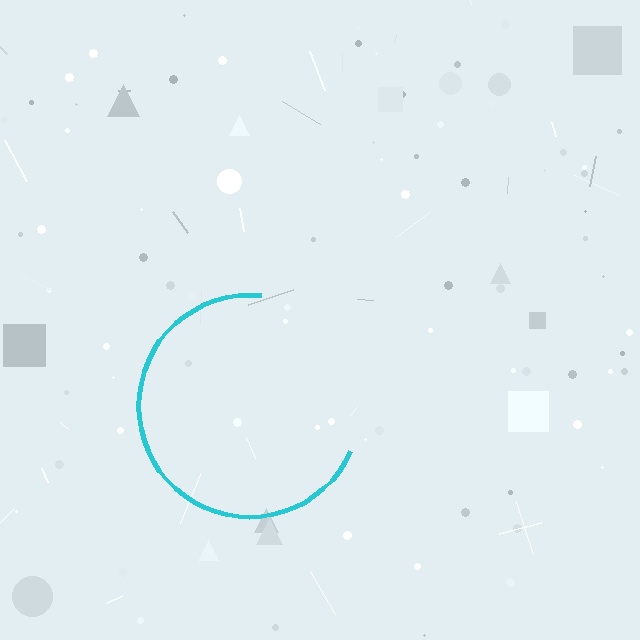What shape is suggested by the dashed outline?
The dashed outline suggests a circle.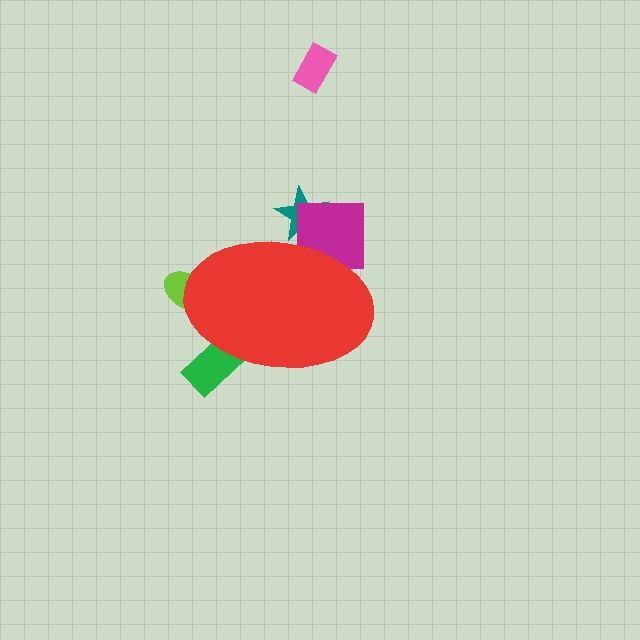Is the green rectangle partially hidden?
Yes, the green rectangle is partially hidden behind the red ellipse.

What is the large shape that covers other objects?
A red ellipse.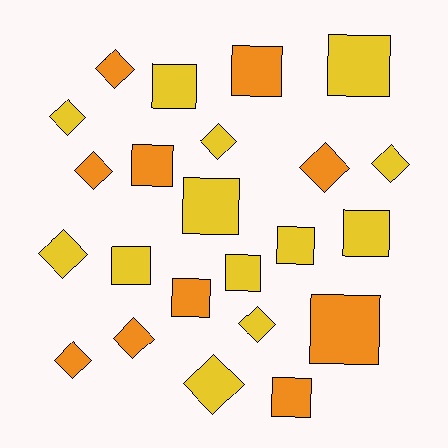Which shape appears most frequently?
Square, with 12 objects.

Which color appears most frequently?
Yellow, with 13 objects.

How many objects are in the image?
There are 23 objects.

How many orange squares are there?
There are 5 orange squares.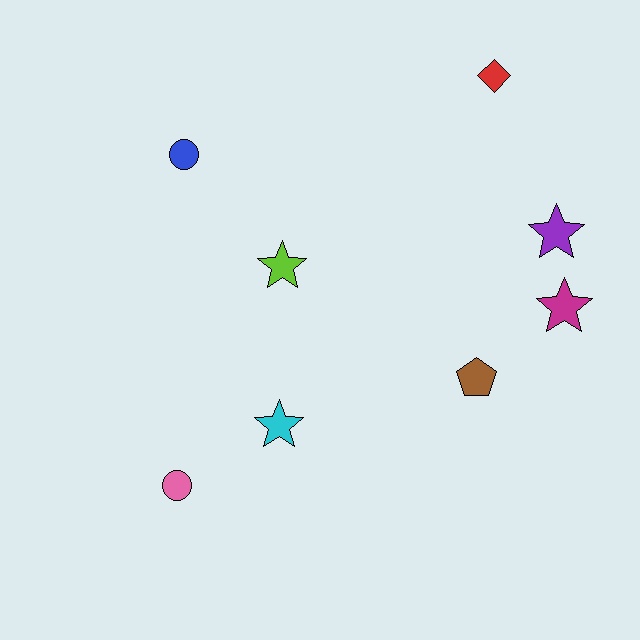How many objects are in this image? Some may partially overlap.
There are 8 objects.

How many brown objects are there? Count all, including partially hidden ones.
There is 1 brown object.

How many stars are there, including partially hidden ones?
There are 4 stars.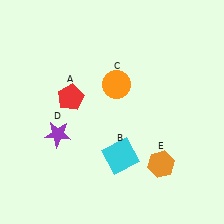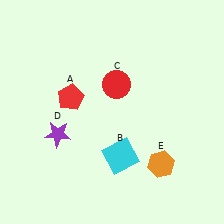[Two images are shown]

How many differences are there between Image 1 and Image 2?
There is 1 difference between the two images.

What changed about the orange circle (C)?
In Image 1, C is orange. In Image 2, it changed to red.